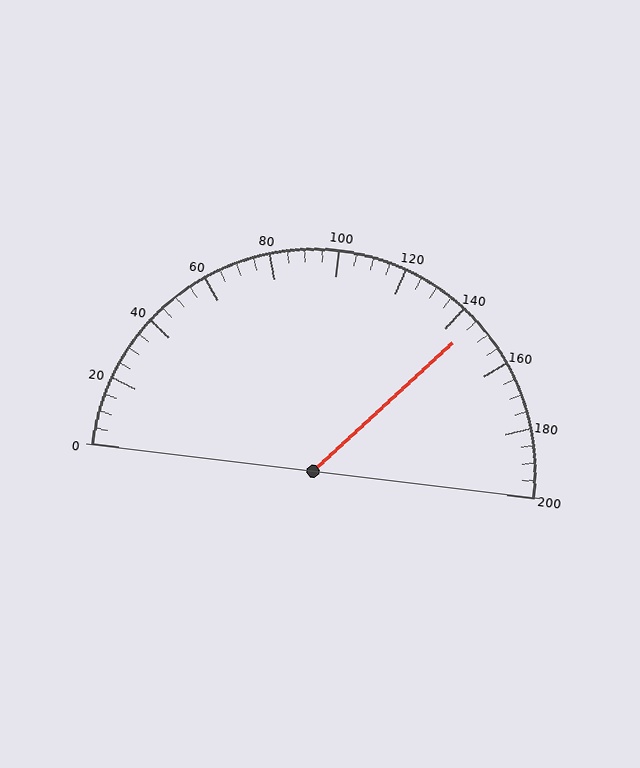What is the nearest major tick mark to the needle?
The nearest major tick mark is 140.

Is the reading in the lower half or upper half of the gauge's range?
The reading is in the upper half of the range (0 to 200).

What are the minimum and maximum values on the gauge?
The gauge ranges from 0 to 200.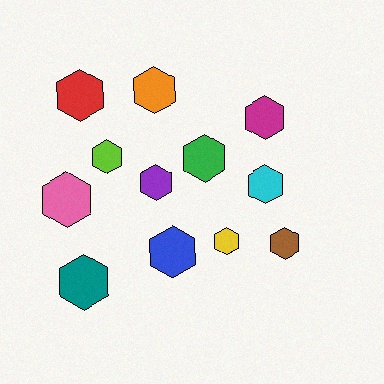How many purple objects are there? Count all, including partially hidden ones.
There is 1 purple object.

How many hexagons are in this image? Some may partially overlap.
There are 12 hexagons.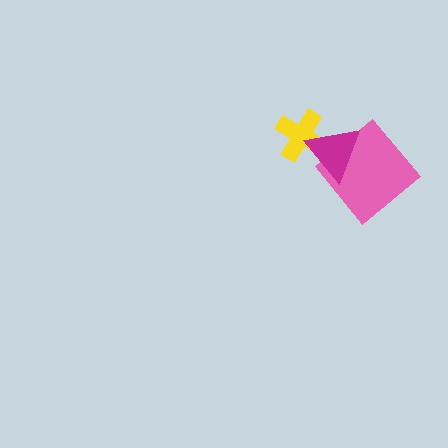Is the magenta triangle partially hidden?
No, no other shape covers it.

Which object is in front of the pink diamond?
The magenta triangle is in front of the pink diamond.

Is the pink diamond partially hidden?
Yes, it is partially covered by another shape.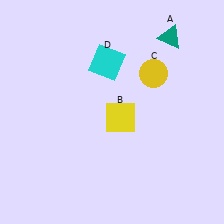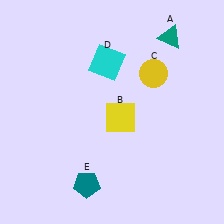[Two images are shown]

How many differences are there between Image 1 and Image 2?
There is 1 difference between the two images.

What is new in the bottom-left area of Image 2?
A teal pentagon (E) was added in the bottom-left area of Image 2.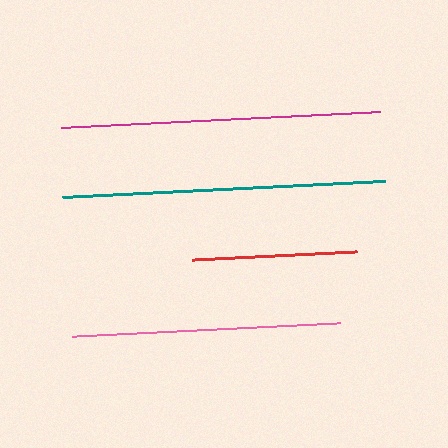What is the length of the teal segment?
The teal segment is approximately 323 pixels long.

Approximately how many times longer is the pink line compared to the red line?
The pink line is approximately 1.6 times the length of the red line.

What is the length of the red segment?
The red segment is approximately 166 pixels long.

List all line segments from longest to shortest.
From longest to shortest: teal, magenta, pink, red.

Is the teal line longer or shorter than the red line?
The teal line is longer than the red line.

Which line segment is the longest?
The teal line is the longest at approximately 323 pixels.